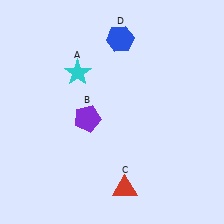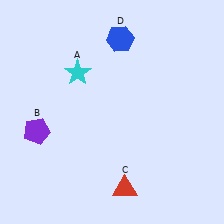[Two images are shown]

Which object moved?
The purple pentagon (B) moved left.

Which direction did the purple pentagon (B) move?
The purple pentagon (B) moved left.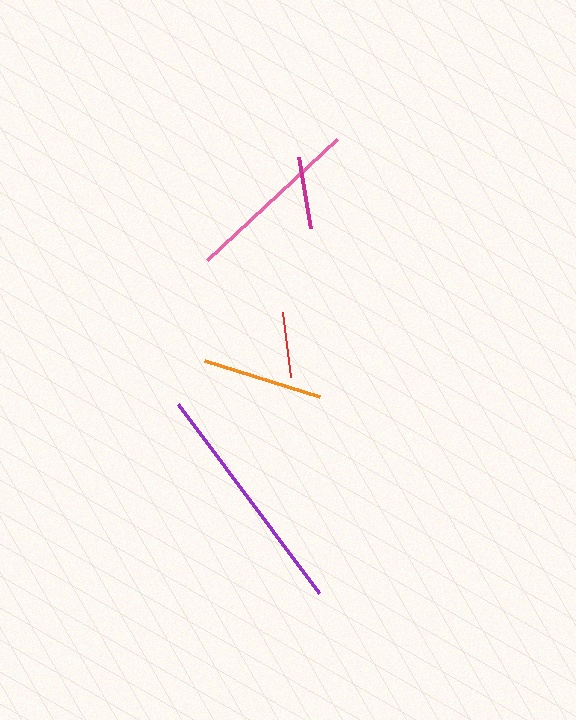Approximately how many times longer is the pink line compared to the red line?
The pink line is approximately 2.7 times the length of the red line.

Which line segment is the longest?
The purple line is the longest at approximately 236 pixels.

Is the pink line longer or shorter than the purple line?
The purple line is longer than the pink line.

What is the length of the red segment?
The red segment is approximately 65 pixels long.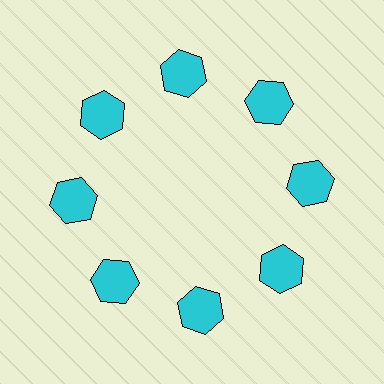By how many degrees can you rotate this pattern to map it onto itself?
The pattern maps onto itself every 45 degrees of rotation.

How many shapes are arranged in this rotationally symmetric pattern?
There are 8 shapes, arranged in 8 groups of 1.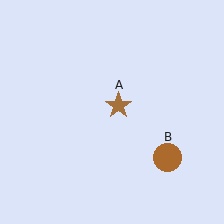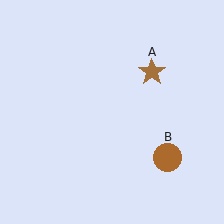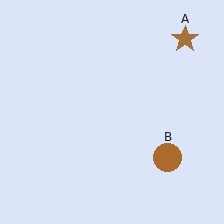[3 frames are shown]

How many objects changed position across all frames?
1 object changed position: brown star (object A).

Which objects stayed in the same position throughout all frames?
Brown circle (object B) remained stationary.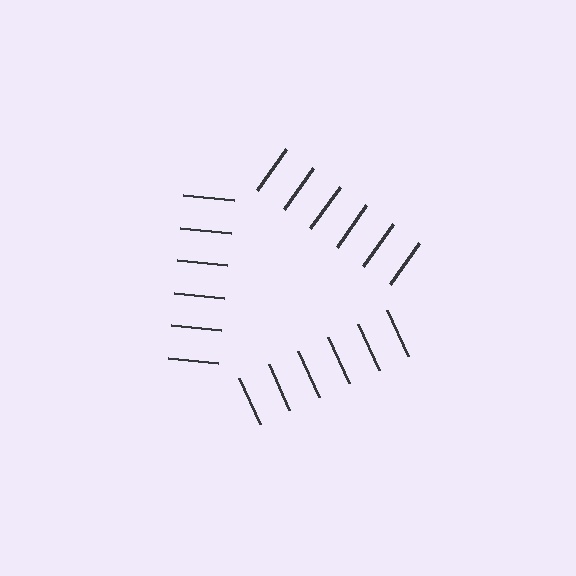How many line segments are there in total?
18 — 6 along each of the 3 edges.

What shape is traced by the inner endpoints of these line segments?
An illusory triangle — the line segments terminate on its edges but no continuous stroke is drawn.